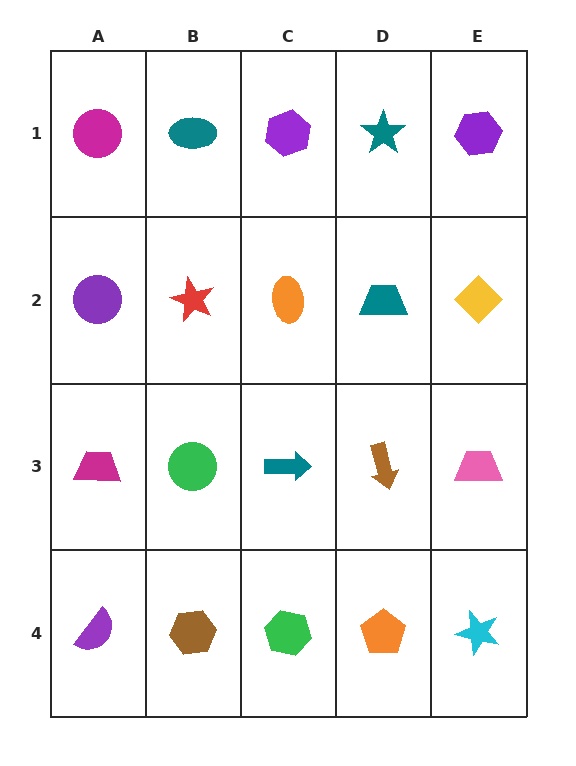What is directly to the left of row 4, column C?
A brown hexagon.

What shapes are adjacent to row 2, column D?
A teal star (row 1, column D), a brown arrow (row 3, column D), an orange ellipse (row 2, column C), a yellow diamond (row 2, column E).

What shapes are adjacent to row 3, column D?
A teal trapezoid (row 2, column D), an orange pentagon (row 4, column D), a teal arrow (row 3, column C), a pink trapezoid (row 3, column E).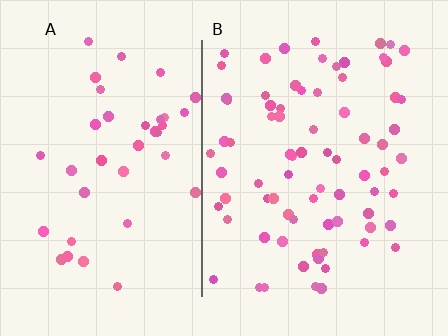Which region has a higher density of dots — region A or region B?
B (the right).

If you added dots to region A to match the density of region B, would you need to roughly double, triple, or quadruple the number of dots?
Approximately double.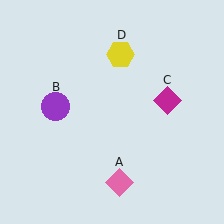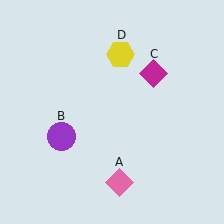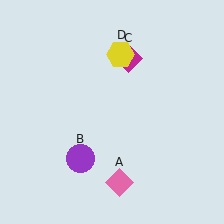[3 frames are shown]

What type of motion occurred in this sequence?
The purple circle (object B), magenta diamond (object C) rotated counterclockwise around the center of the scene.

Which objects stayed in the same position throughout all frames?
Pink diamond (object A) and yellow hexagon (object D) remained stationary.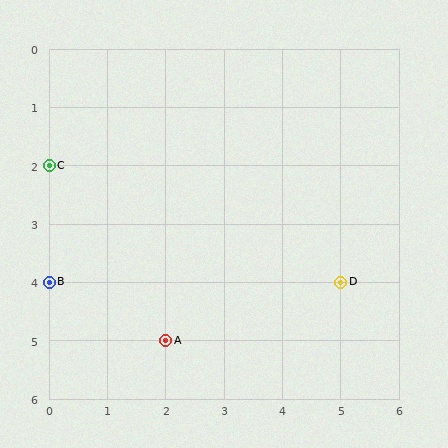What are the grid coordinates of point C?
Point C is at grid coordinates (0, 2).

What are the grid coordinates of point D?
Point D is at grid coordinates (5, 4).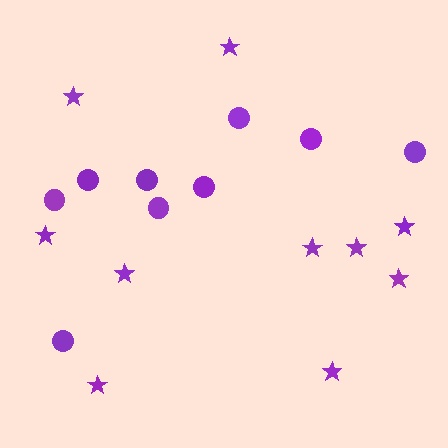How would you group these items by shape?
There are 2 groups: one group of stars (10) and one group of circles (9).